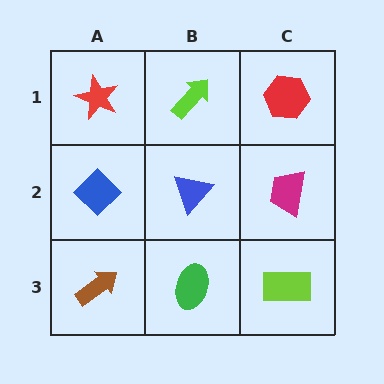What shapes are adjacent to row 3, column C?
A magenta trapezoid (row 2, column C), a green ellipse (row 3, column B).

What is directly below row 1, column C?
A magenta trapezoid.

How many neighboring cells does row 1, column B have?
3.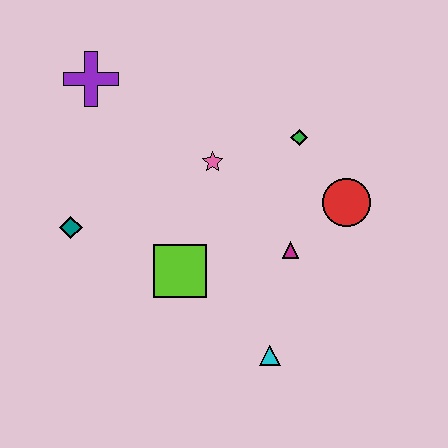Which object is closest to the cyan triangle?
The magenta triangle is closest to the cyan triangle.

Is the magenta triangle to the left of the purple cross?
No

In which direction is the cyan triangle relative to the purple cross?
The cyan triangle is below the purple cross.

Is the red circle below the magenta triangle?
No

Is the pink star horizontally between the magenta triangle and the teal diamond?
Yes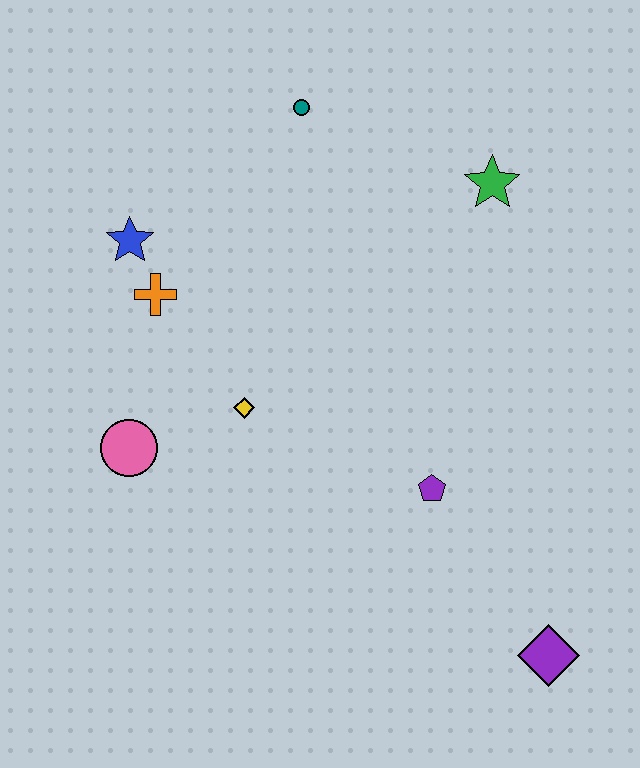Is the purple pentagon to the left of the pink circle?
No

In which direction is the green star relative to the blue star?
The green star is to the right of the blue star.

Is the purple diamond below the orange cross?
Yes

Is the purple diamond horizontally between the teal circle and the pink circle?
No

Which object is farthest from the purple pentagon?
The teal circle is farthest from the purple pentagon.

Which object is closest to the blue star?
The orange cross is closest to the blue star.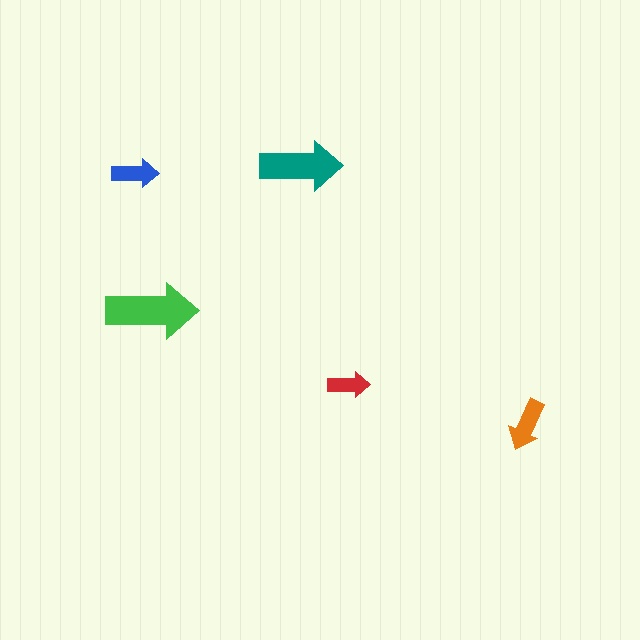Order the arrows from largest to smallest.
the green one, the teal one, the orange one, the blue one, the red one.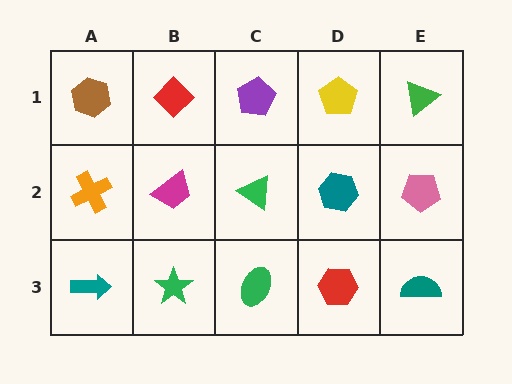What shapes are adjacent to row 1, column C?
A green triangle (row 2, column C), a red diamond (row 1, column B), a yellow pentagon (row 1, column D).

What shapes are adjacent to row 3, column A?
An orange cross (row 2, column A), a green star (row 3, column B).